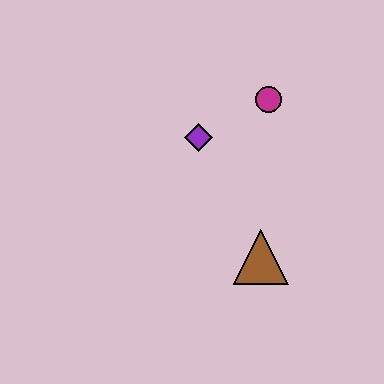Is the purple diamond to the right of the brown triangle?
No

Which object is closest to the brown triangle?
The purple diamond is closest to the brown triangle.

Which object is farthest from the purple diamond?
The brown triangle is farthest from the purple diamond.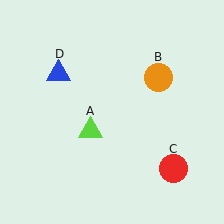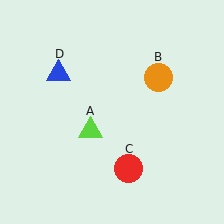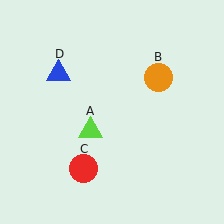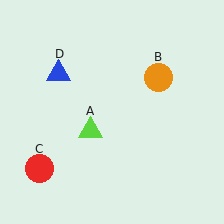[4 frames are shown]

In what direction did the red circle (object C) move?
The red circle (object C) moved left.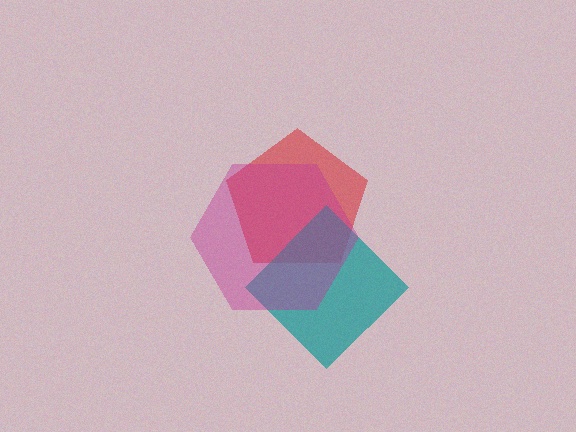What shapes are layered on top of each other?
The layered shapes are: a red pentagon, a teal diamond, a magenta hexagon.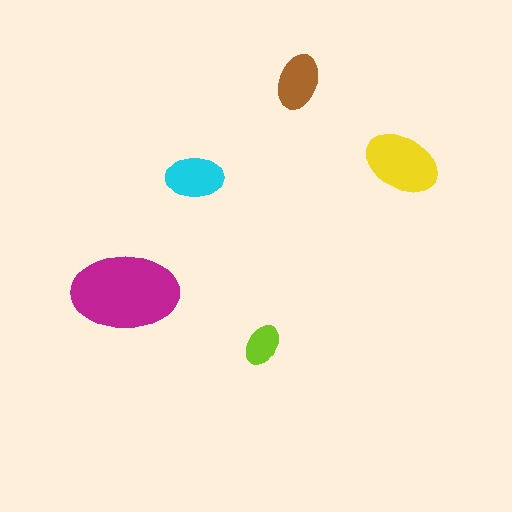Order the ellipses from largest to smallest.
the magenta one, the yellow one, the cyan one, the brown one, the lime one.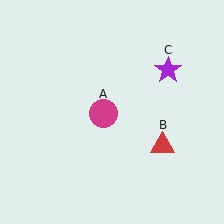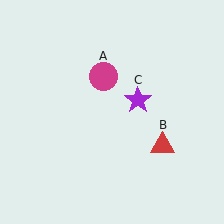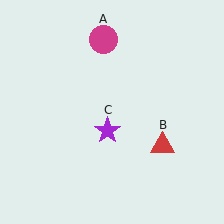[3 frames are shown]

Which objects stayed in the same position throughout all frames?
Red triangle (object B) remained stationary.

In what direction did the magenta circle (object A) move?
The magenta circle (object A) moved up.